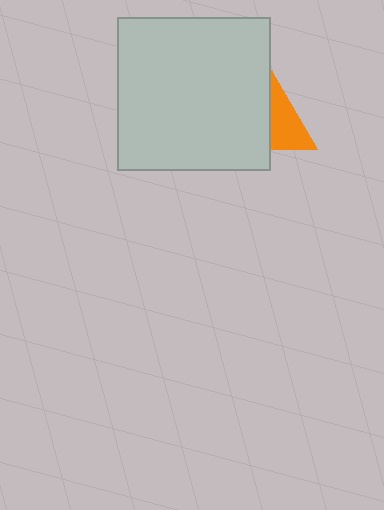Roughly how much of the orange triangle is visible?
A small part of it is visible (roughly 38%).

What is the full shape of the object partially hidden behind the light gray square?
The partially hidden object is an orange triangle.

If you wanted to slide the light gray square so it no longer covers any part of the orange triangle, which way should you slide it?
Slide it left — that is the most direct way to separate the two shapes.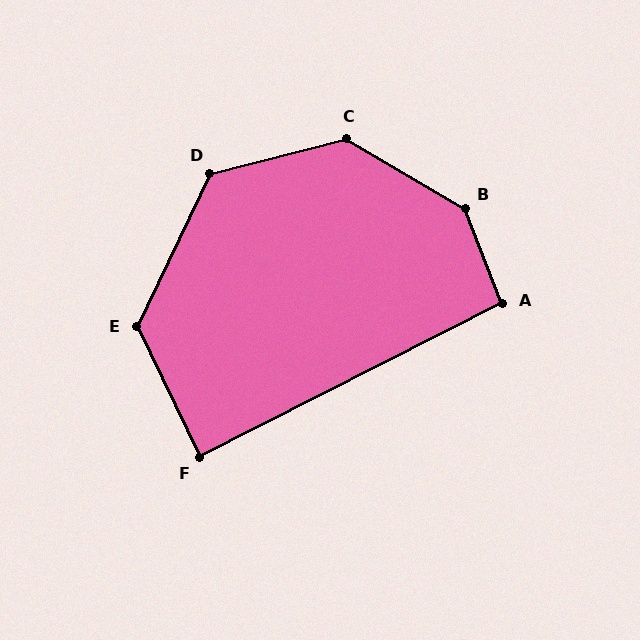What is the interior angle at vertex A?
Approximately 96 degrees (obtuse).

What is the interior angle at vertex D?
Approximately 130 degrees (obtuse).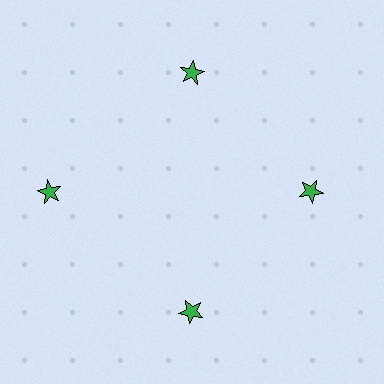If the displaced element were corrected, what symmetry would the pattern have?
It would have 4-fold rotational symmetry — the pattern would map onto itself every 90 degrees.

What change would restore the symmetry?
The symmetry would be restored by moving it inward, back onto the ring so that all 4 stars sit at equal angles and equal distance from the center.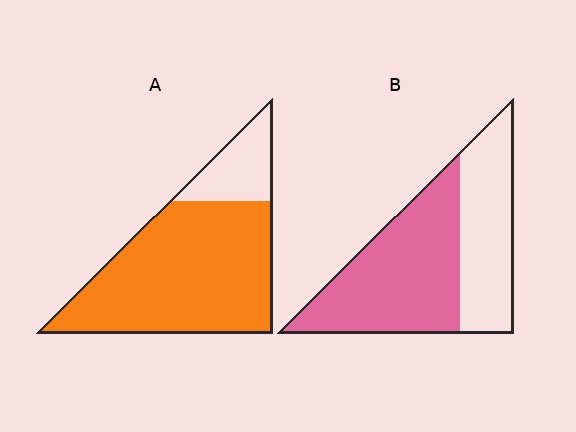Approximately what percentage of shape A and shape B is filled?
A is approximately 80% and B is approximately 60%.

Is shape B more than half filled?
Yes.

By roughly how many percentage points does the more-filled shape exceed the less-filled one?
By roughly 20 percentage points (A over B).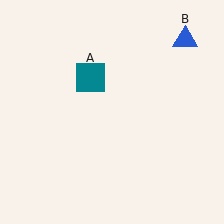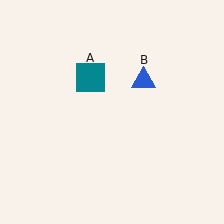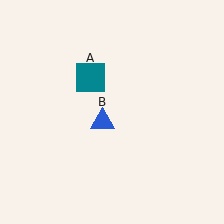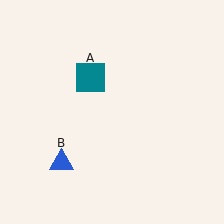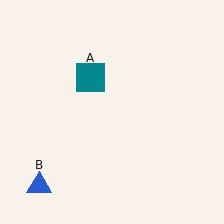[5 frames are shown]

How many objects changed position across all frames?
1 object changed position: blue triangle (object B).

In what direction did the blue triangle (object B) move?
The blue triangle (object B) moved down and to the left.